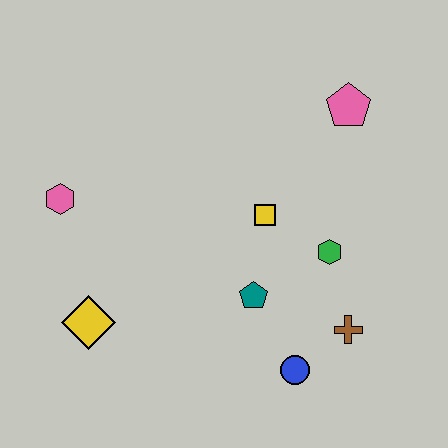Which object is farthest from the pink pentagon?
The yellow diamond is farthest from the pink pentagon.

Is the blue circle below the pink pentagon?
Yes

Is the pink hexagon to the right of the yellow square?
No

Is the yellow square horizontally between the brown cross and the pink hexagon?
Yes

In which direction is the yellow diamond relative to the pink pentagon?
The yellow diamond is to the left of the pink pentagon.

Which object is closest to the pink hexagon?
The yellow diamond is closest to the pink hexagon.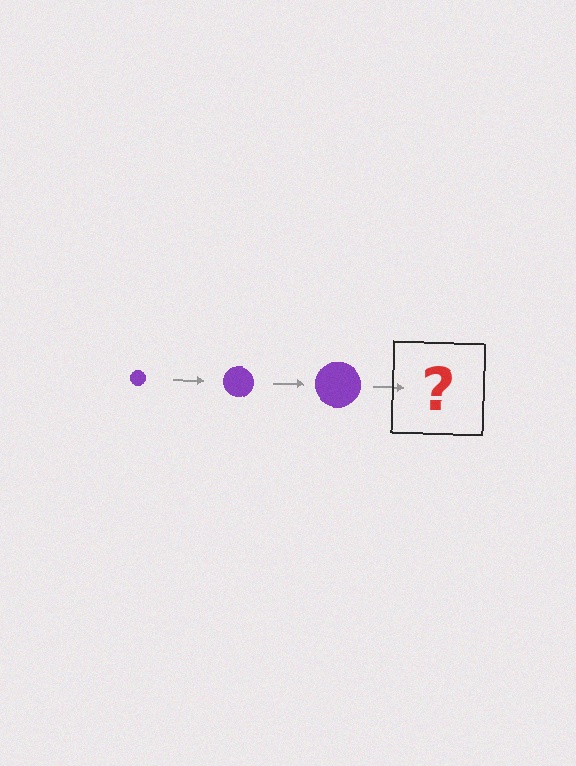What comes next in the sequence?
The next element should be a purple circle, larger than the previous one.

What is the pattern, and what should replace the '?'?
The pattern is that the circle gets progressively larger each step. The '?' should be a purple circle, larger than the previous one.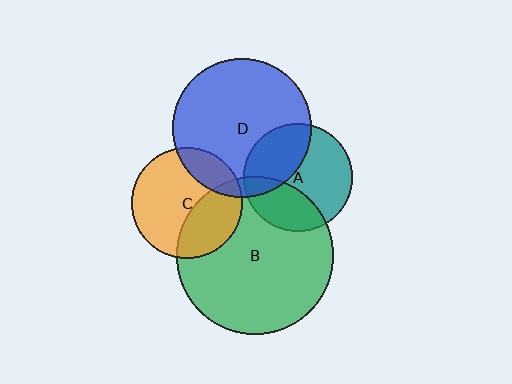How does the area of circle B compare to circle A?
Approximately 2.1 times.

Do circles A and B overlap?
Yes.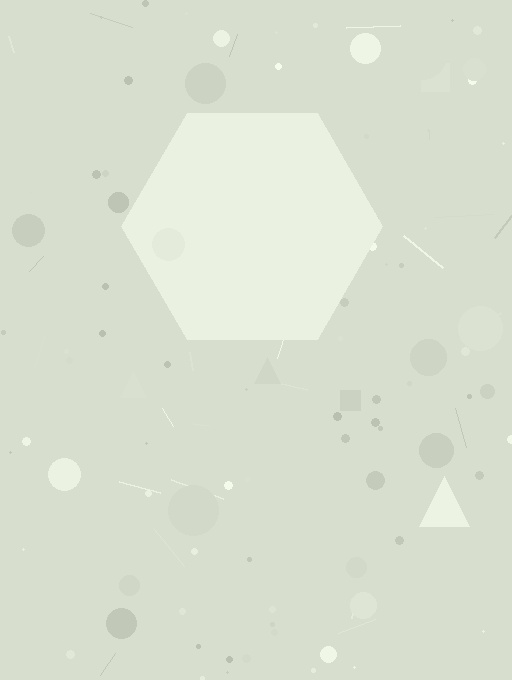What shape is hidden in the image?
A hexagon is hidden in the image.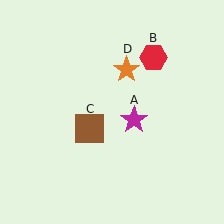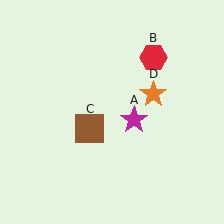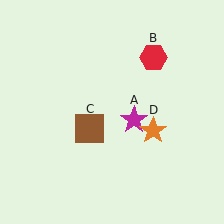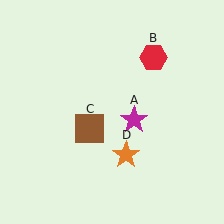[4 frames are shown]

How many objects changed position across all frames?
1 object changed position: orange star (object D).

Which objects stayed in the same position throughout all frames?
Magenta star (object A) and red hexagon (object B) and brown square (object C) remained stationary.